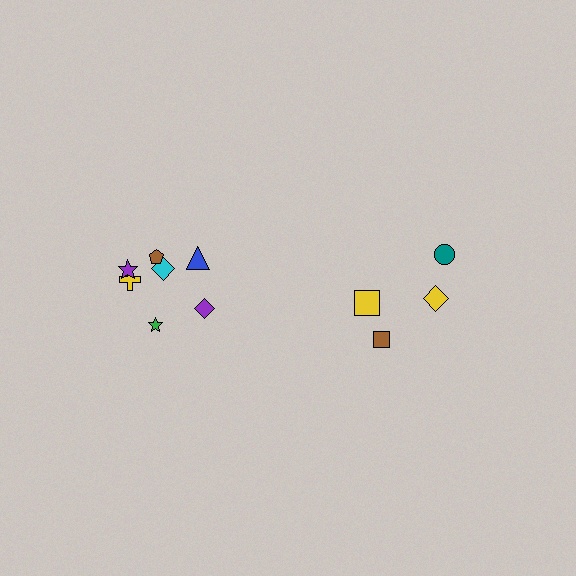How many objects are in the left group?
There are 7 objects.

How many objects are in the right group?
There are 4 objects.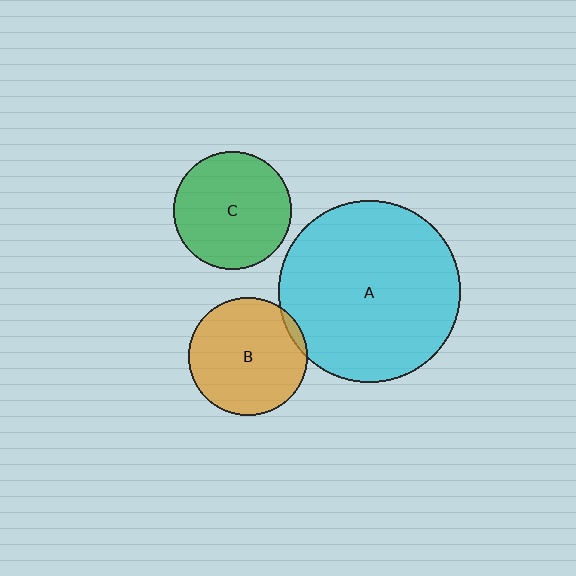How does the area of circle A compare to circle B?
Approximately 2.4 times.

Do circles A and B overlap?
Yes.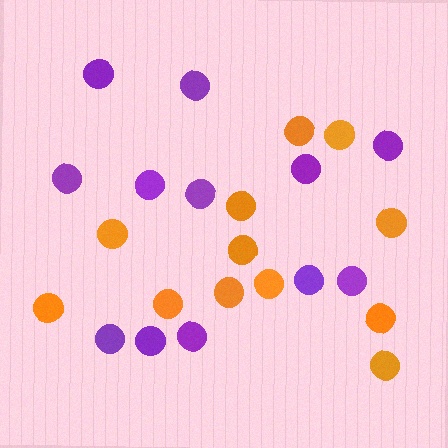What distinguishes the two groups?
There are 2 groups: one group of purple circles (12) and one group of orange circles (12).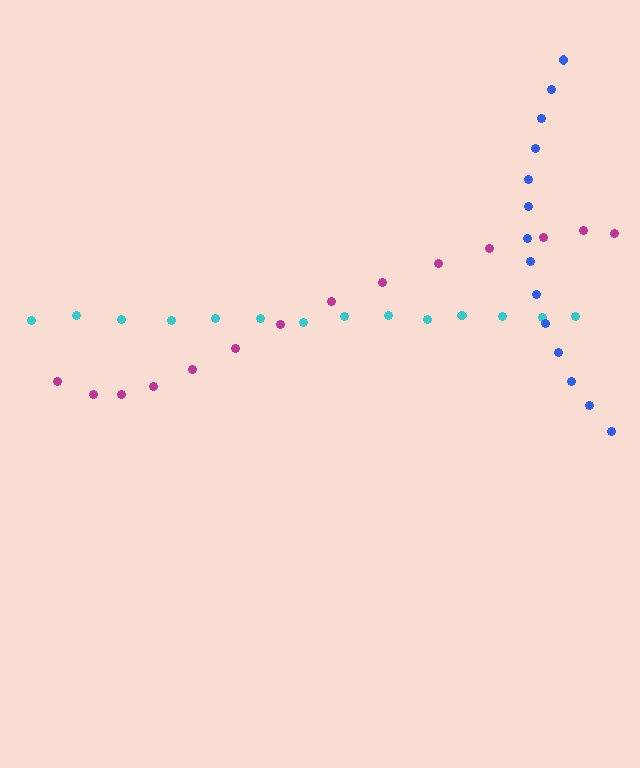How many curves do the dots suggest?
There are 3 distinct paths.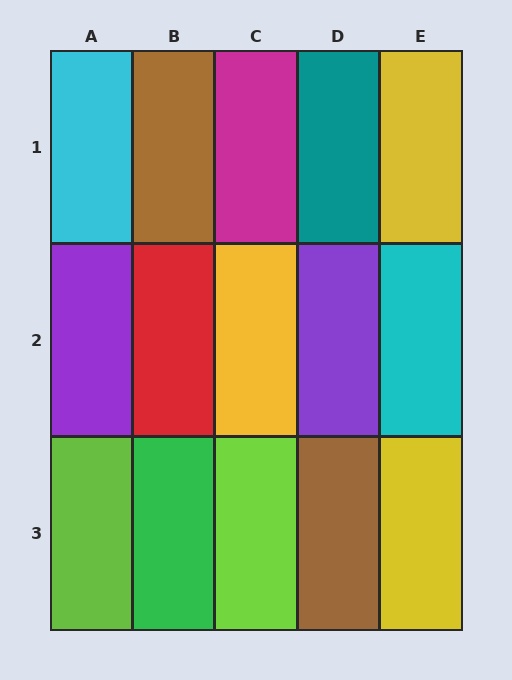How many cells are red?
1 cell is red.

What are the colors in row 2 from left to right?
Purple, red, yellow, purple, cyan.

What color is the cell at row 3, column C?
Lime.